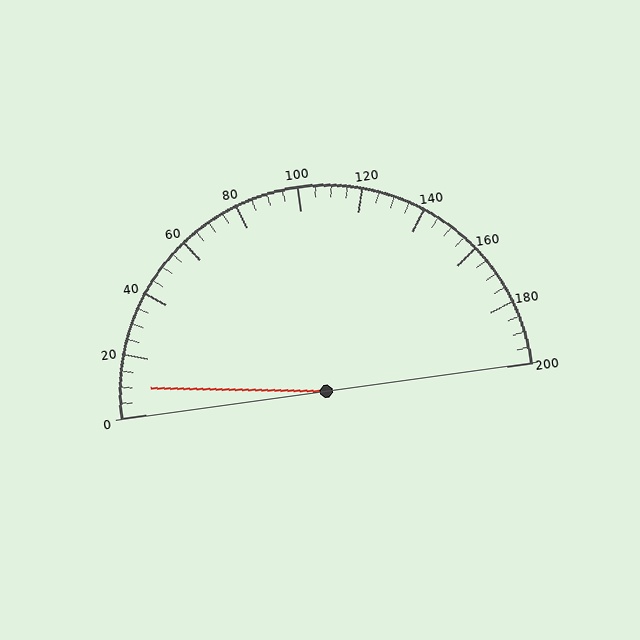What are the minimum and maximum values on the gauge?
The gauge ranges from 0 to 200.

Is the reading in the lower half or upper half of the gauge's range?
The reading is in the lower half of the range (0 to 200).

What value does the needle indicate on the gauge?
The needle indicates approximately 10.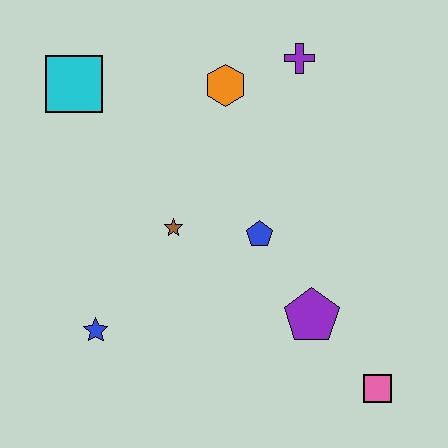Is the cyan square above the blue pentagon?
Yes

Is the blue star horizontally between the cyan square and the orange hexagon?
Yes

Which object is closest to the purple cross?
The orange hexagon is closest to the purple cross.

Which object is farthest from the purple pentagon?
The cyan square is farthest from the purple pentagon.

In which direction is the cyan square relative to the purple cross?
The cyan square is to the left of the purple cross.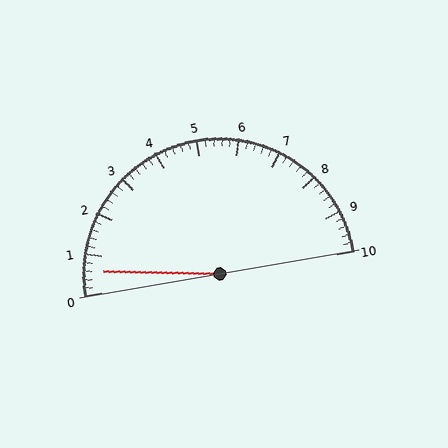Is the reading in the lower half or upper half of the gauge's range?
The reading is in the lower half of the range (0 to 10).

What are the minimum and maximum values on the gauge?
The gauge ranges from 0 to 10.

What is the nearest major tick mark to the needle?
The nearest major tick mark is 1.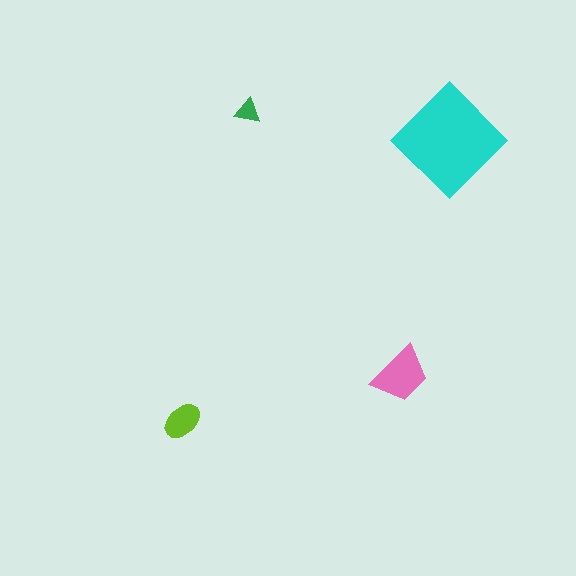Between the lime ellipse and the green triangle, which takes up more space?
The lime ellipse.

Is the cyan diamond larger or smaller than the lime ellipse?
Larger.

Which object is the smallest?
The green triangle.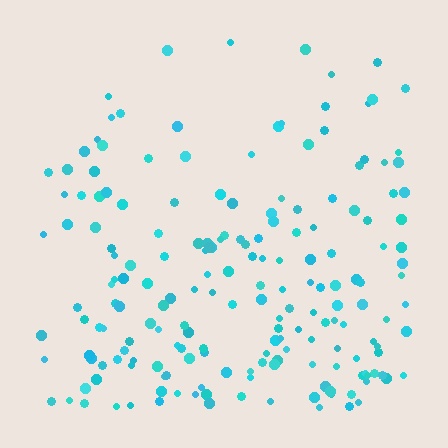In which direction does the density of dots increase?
From top to bottom, with the bottom side densest.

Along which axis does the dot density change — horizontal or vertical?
Vertical.